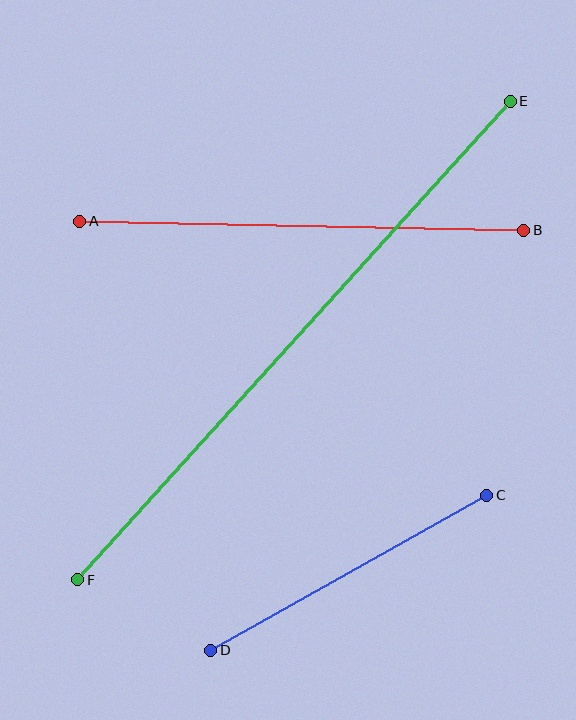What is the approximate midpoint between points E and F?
The midpoint is at approximately (294, 341) pixels.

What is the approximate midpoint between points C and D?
The midpoint is at approximately (349, 573) pixels.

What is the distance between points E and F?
The distance is approximately 645 pixels.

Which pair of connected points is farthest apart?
Points E and F are farthest apart.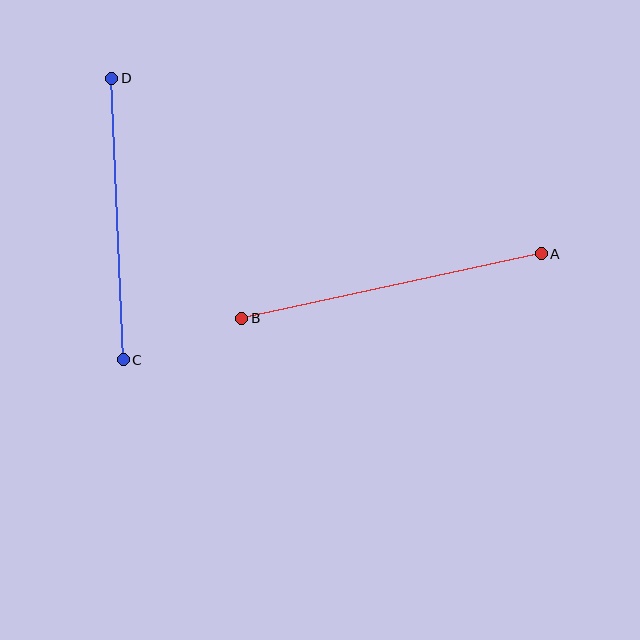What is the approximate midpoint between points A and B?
The midpoint is at approximately (392, 286) pixels.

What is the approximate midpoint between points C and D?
The midpoint is at approximately (117, 219) pixels.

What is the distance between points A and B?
The distance is approximately 307 pixels.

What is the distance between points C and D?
The distance is approximately 282 pixels.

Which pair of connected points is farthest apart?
Points A and B are farthest apart.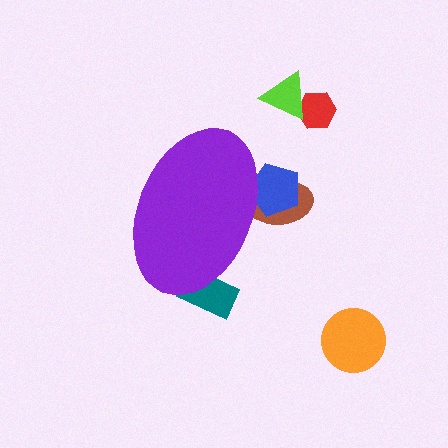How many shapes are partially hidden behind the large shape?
3 shapes are partially hidden.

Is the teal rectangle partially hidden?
Yes, the teal rectangle is partially hidden behind the purple ellipse.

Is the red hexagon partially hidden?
No, the red hexagon is fully visible.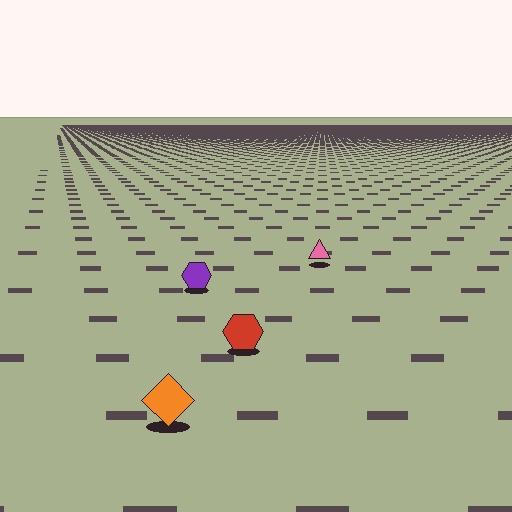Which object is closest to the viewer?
The orange diamond is closest. The texture marks near it are larger and more spread out.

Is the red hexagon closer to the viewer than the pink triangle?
Yes. The red hexagon is closer — you can tell from the texture gradient: the ground texture is coarser near it.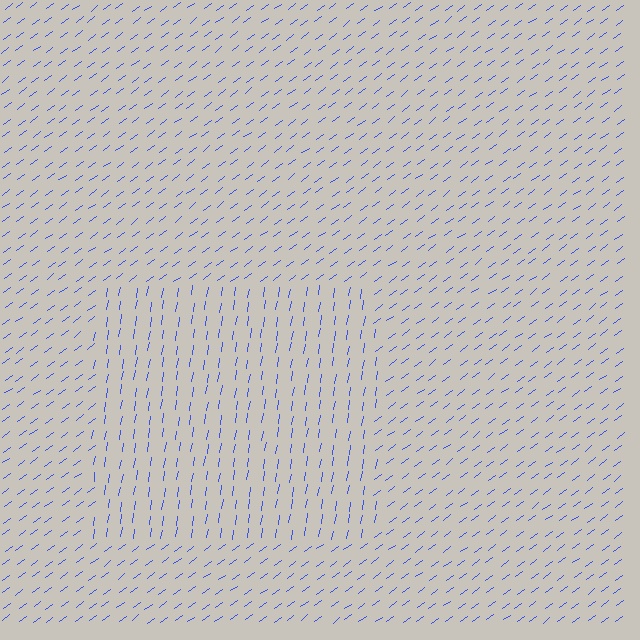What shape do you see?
I see a rectangle.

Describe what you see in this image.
The image is filled with small blue line segments. A rectangle region in the image has lines oriented differently from the surrounding lines, creating a visible texture boundary.